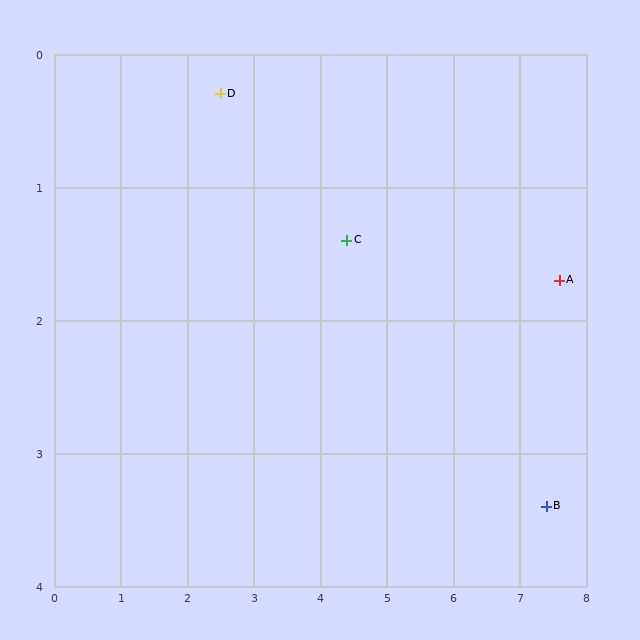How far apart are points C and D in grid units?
Points C and D are about 2.2 grid units apart.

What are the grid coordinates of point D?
Point D is at approximately (2.5, 0.3).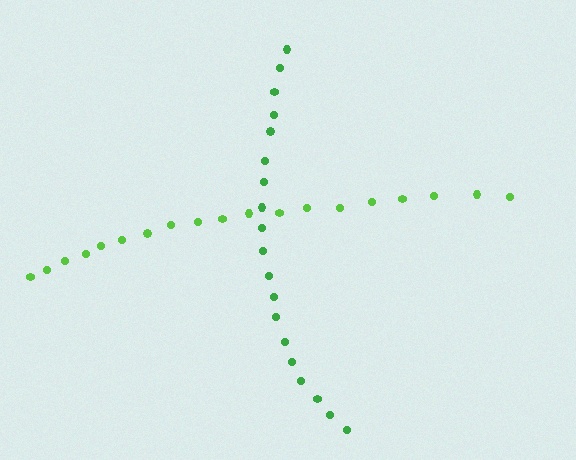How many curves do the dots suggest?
There are 2 distinct paths.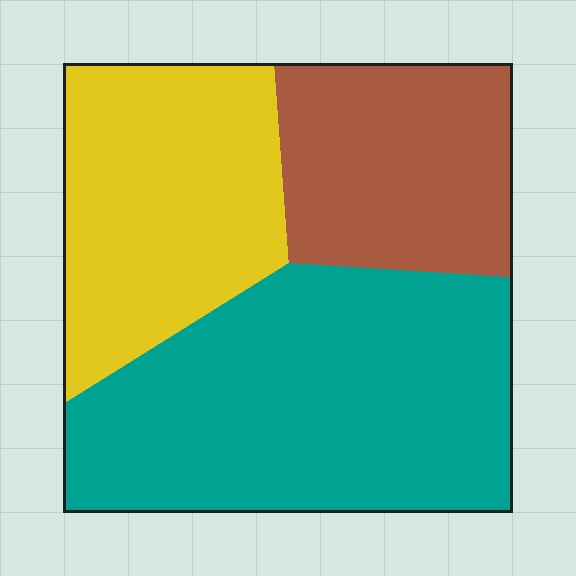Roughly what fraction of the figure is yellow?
Yellow takes up between a quarter and a half of the figure.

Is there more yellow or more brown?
Yellow.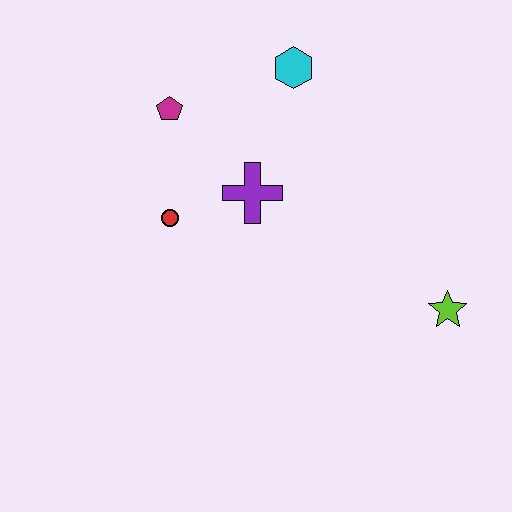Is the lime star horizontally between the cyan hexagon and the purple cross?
No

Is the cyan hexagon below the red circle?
No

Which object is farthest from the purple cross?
The lime star is farthest from the purple cross.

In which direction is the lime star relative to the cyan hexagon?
The lime star is below the cyan hexagon.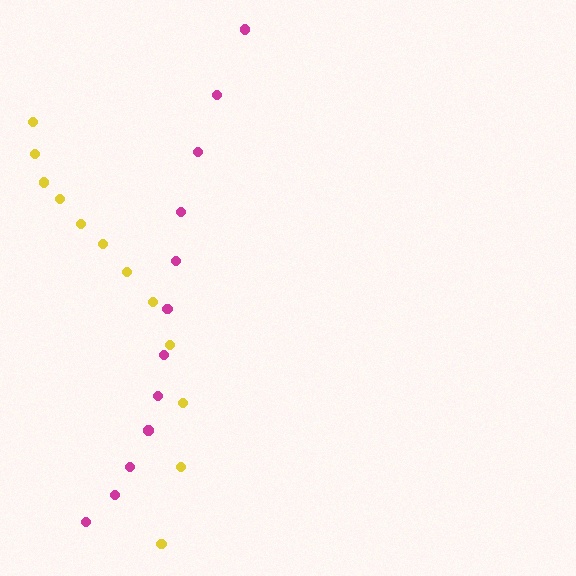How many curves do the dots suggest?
There are 2 distinct paths.